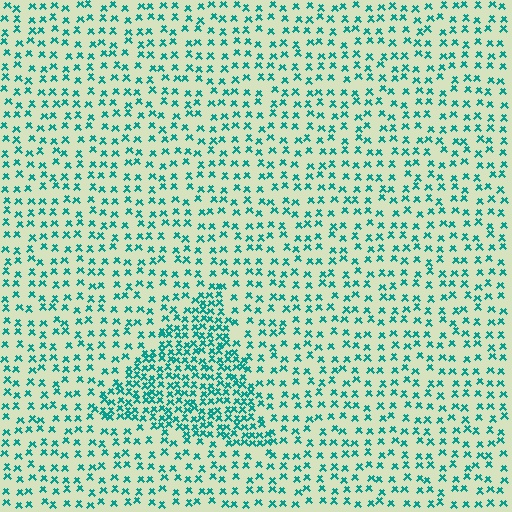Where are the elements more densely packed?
The elements are more densely packed inside the triangle boundary.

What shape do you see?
I see a triangle.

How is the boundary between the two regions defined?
The boundary is defined by a change in element density (approximately 2.1x ratio). All elements are the same color, size, and shape.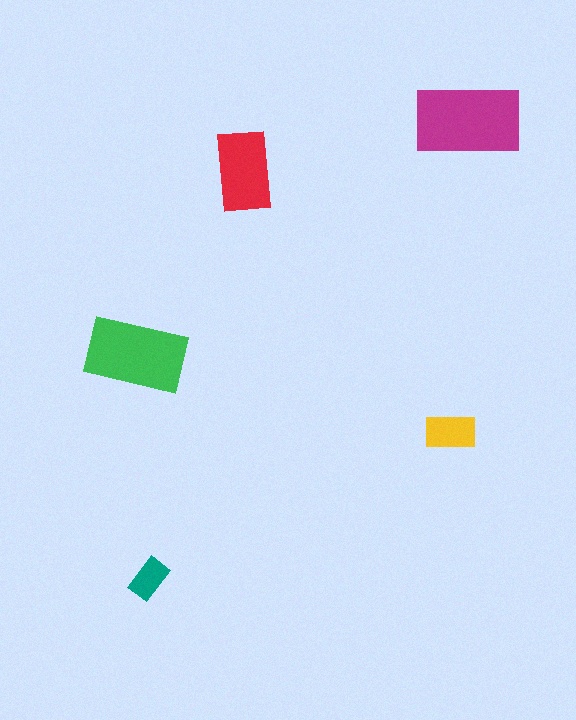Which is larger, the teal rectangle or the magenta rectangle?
The magenta one.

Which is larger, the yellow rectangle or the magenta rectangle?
The magenta one.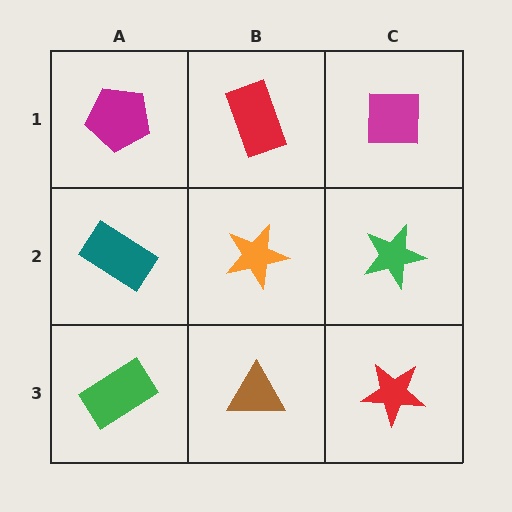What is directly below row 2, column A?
A green rectangle.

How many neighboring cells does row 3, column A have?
2.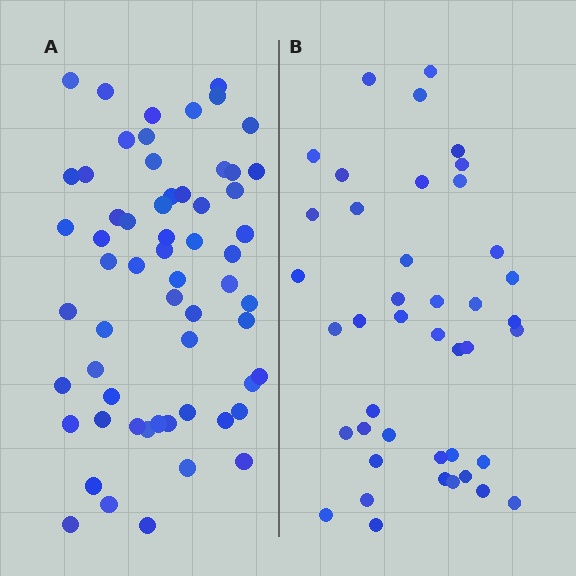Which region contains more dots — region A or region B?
Region A (the left region) has more dots.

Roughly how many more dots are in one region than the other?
Region A has approximately 20 more dots than region B.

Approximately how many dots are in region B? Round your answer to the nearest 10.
About 40 dots. (The exact count is 42, which rounds to 40.)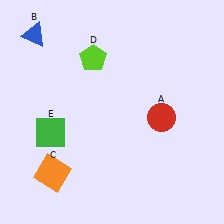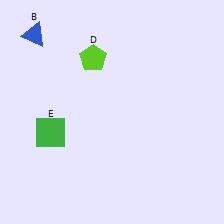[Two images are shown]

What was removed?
The red circle (A), the orange square (C) were removed in Image 2.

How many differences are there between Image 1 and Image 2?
There are 2 differences between the two images.